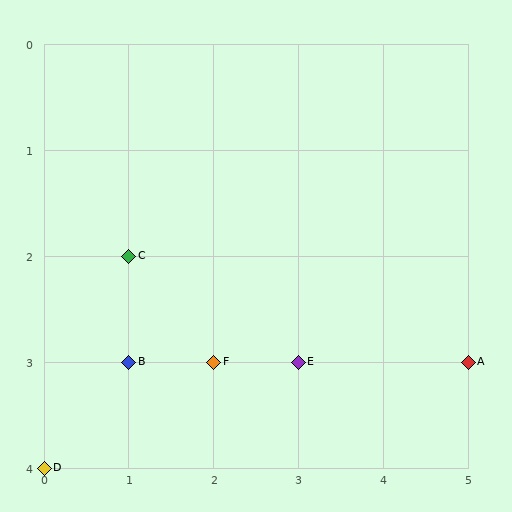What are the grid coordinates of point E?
Point E is at grid coordinates (3, 3).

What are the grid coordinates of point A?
Point A is at grid coordinates (5, 3).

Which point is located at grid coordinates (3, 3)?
Point E is at (3, 3).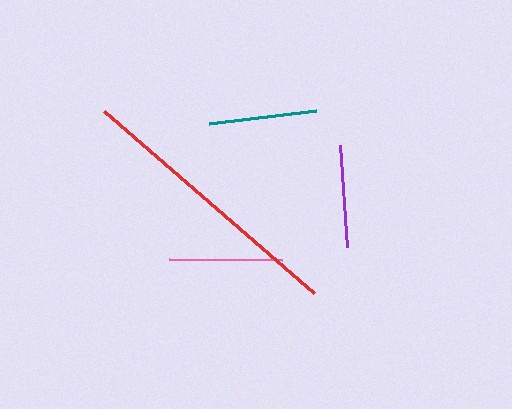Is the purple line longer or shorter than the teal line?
The teal line is longer than the purple line.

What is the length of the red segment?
The red segment is approximately 277 pixels long.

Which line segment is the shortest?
The purple line is the shortest at approximately 102 pixels.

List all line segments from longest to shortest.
From longest to shortest: red, pink, teal, purple.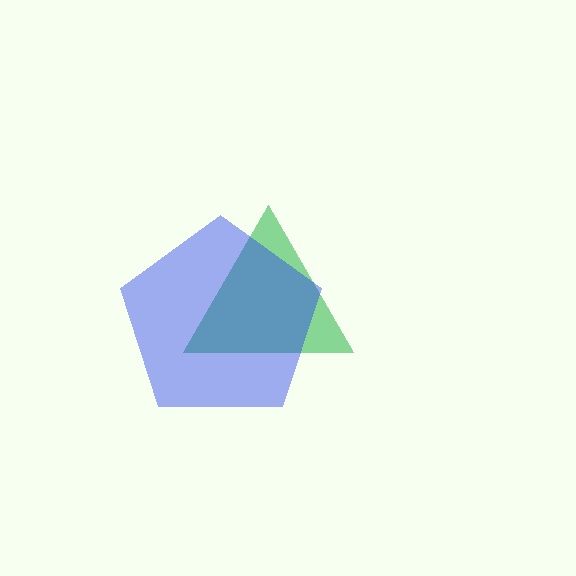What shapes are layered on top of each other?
The layered shapes are: a green triangle, a blue pentagon.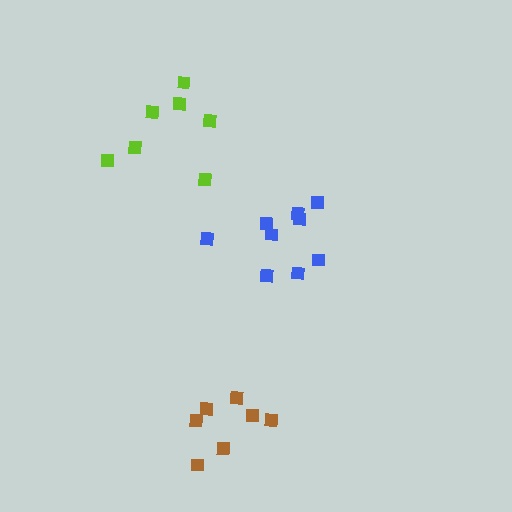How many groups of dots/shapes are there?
There are 3 groups.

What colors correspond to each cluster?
The clusters are colored: brown, blue, lime.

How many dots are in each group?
Group 1: 7 dots, Group 2: 9 dots, Group 3: 7 dots (23 total).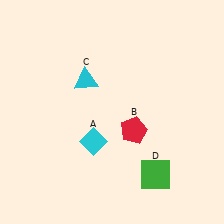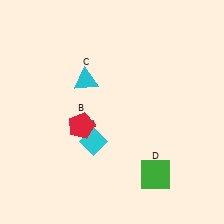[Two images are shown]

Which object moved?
The red pentagon (B) moved left.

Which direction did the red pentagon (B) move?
The red pentagon (B) moved left.